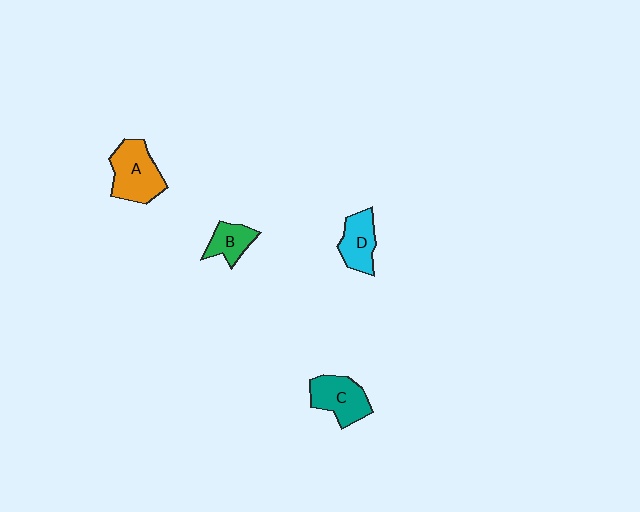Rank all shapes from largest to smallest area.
From largest to smallest: A (orange), C (teal), D (cyan), B (green).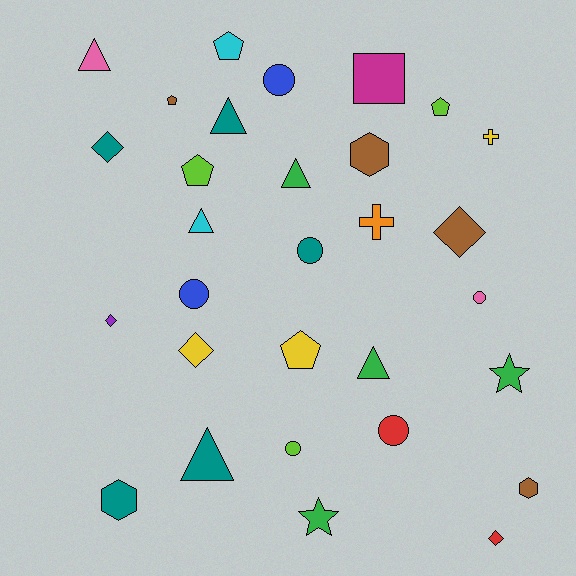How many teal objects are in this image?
There are 5 teal objects.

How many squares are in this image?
There is 1 square.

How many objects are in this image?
There are 30 objects.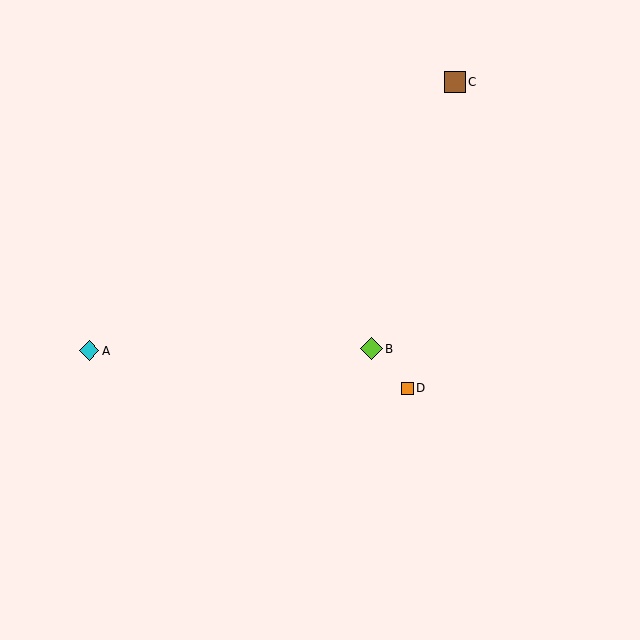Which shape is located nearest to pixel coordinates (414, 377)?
The orange square (labeled D) at (407, 388) is nearest to that location.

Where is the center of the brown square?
The center of the brown square is at (455, 82).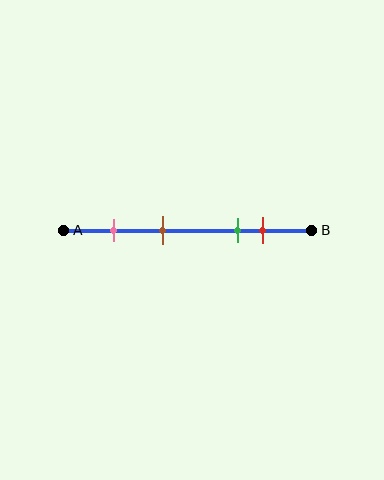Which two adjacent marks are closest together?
The green and red marks are the closest adjacent pair.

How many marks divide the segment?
There are 4 marks dividing the segment.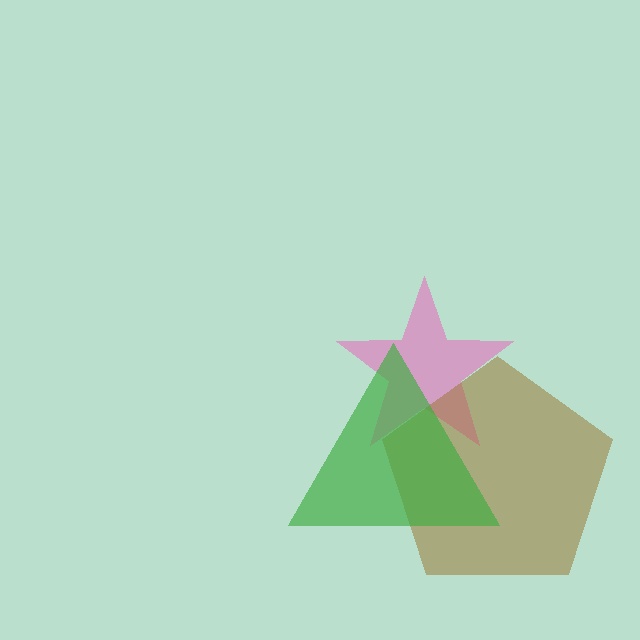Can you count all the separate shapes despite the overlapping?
Yes, there are 3 separate shapes.